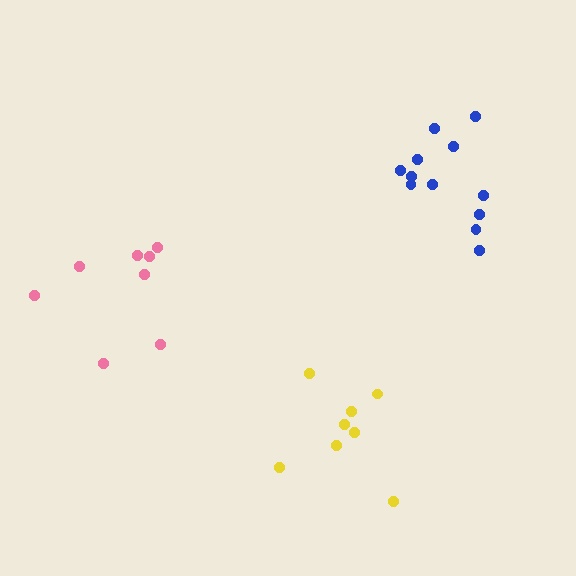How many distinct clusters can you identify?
There are 3 distinct clusters.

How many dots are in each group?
Group 1: 8 dots, Group 2: 12 dots, Group 3: 8 dots (28 total).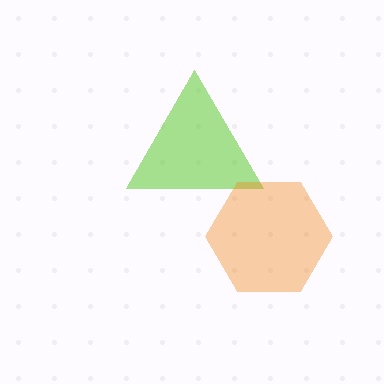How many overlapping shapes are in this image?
There are 2 overlapping shapes in the image.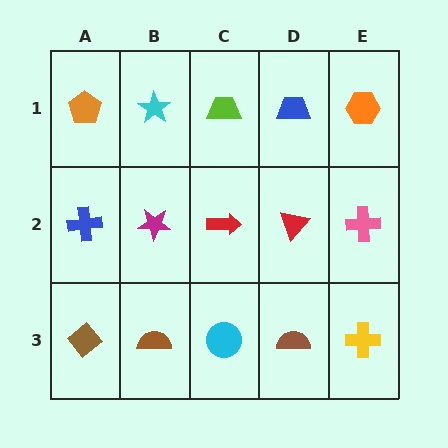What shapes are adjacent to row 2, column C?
A lime trapezoid (row 1, column C), a cyan circle (row 3, column C), a magenta star (row 2, column B), a red triangle (row 2, column D).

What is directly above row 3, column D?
A red triangle.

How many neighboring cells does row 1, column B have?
3.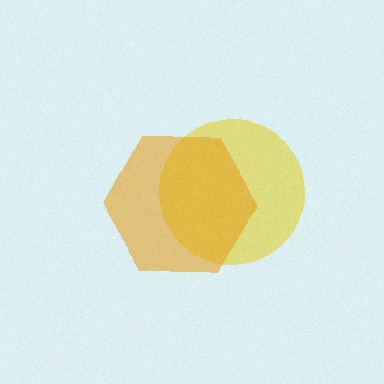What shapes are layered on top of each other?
The layered shapes are: a yellow circle, an orange hexagon.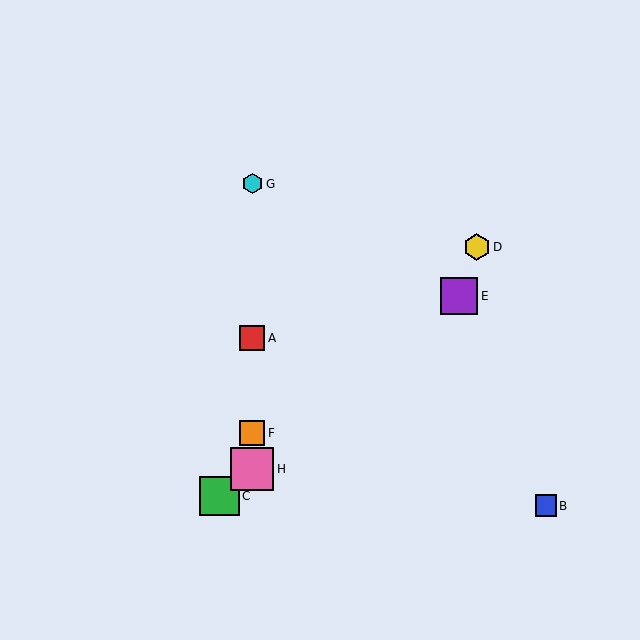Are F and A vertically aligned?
Yes, both are at x≈252.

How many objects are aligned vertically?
4 objects (A, F, G, H) are aligned vertically.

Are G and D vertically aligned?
No, G is at x≈252 and D is at x≈477.